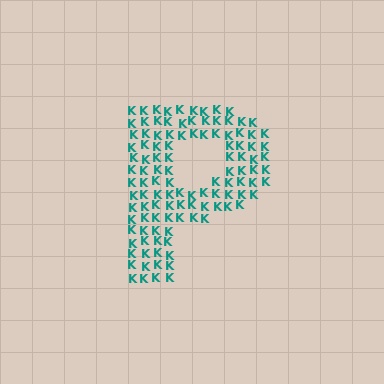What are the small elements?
The small elements are letter K's.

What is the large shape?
The large shape is the letter P.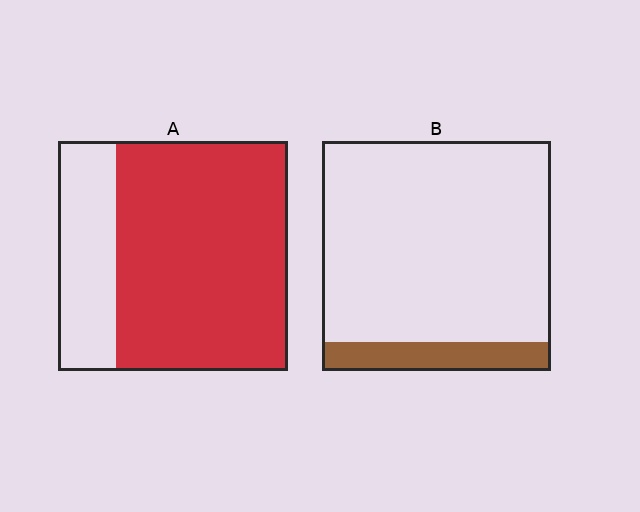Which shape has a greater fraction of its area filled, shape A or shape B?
Shape A.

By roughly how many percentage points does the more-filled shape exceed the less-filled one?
By roughly 60 percentage points (A over B).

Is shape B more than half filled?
No.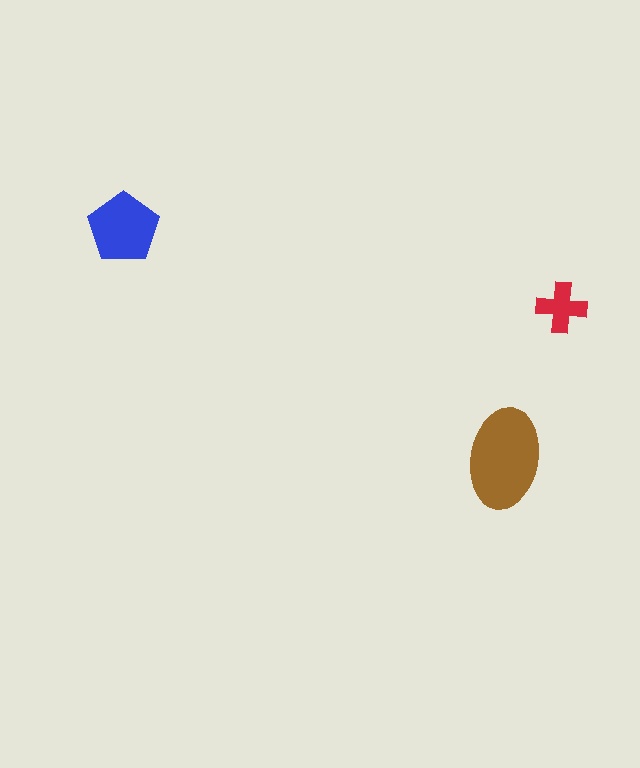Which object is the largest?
The brown ellipse.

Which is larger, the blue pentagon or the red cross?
The blue pentagon.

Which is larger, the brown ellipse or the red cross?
The brown ellipse.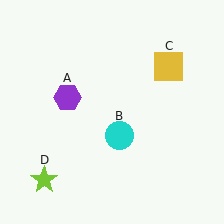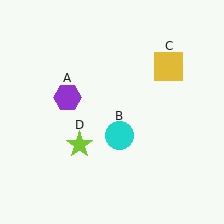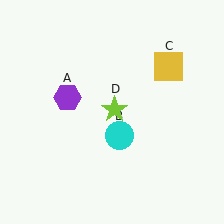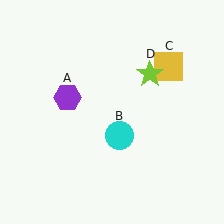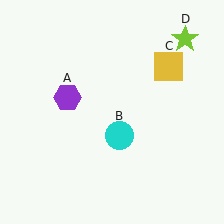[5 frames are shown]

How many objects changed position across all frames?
1 object changed position: lime star (object D).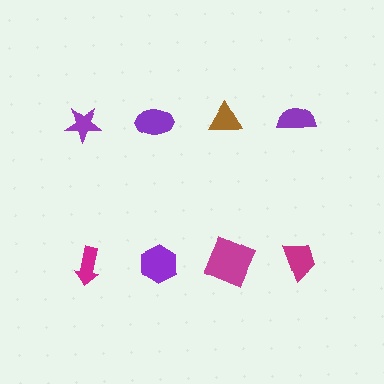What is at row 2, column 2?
A purple hexagon.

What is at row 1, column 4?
A purple semicircle.